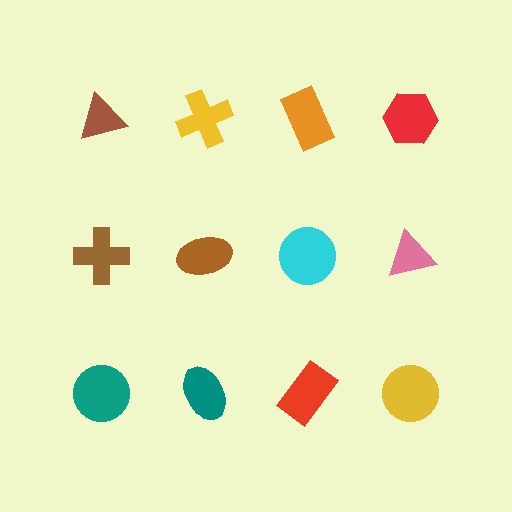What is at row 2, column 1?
A brown cross.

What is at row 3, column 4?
A yellow circle.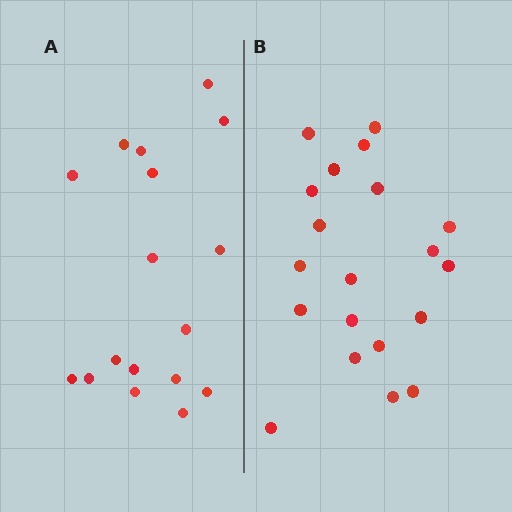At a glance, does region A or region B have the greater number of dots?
Region B (the right region) has more dots.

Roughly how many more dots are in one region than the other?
Region B has just a few more — roughly 2 or 3 more dots than region A.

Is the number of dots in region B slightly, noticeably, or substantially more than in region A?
Region B has only slightly more — the two regions are fairly close. The ratio is roughly 1.2 to 1.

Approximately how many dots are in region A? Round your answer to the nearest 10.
About 20 dots. (The exact count is 17, which rounds to 20.)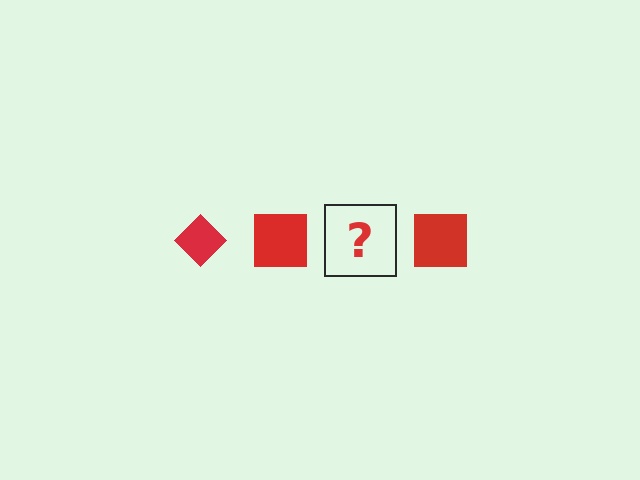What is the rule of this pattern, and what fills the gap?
The rule is that the pattern cycles through diamond, square shapes in red. The gap should be filled with a red diamond.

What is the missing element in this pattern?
The missing element is a red diamond.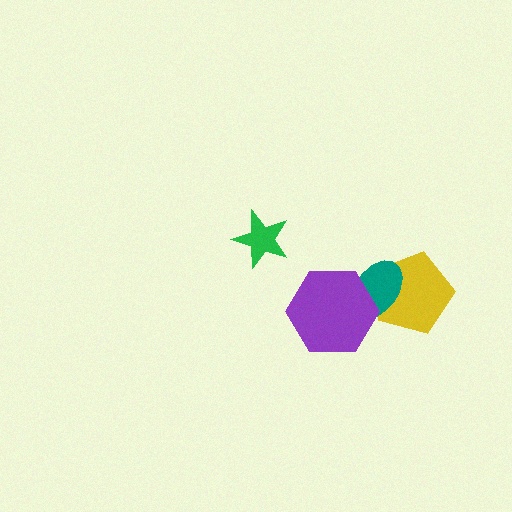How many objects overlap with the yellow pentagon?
1 object overlaps with the yellow pentagon.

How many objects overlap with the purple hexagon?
1 object overlaps with the purple hexagon.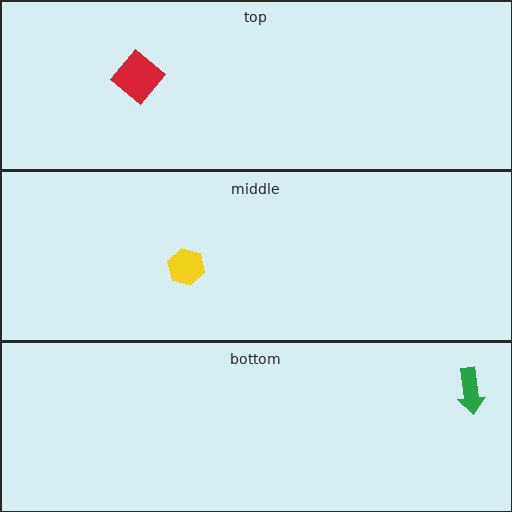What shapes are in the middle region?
The yellow hexagon.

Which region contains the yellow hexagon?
The middle region.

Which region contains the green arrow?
The bottom region.